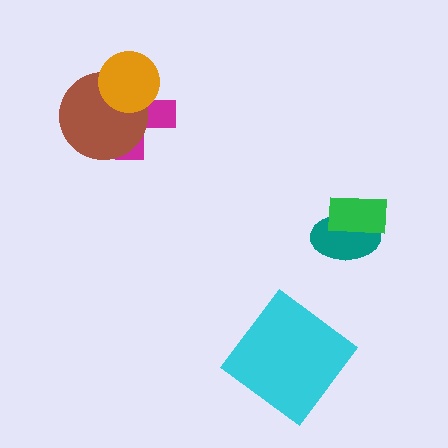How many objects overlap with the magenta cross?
2 objects overlap with the magenta cross.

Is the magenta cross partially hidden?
Yes, it is partially covered by another shape.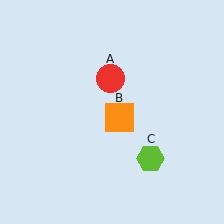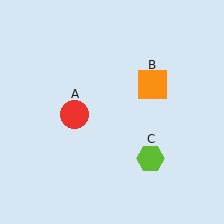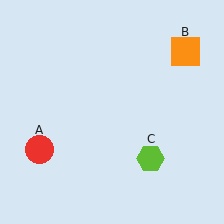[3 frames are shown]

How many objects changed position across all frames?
2 objects changed position: red circle (object A), orange square (object B).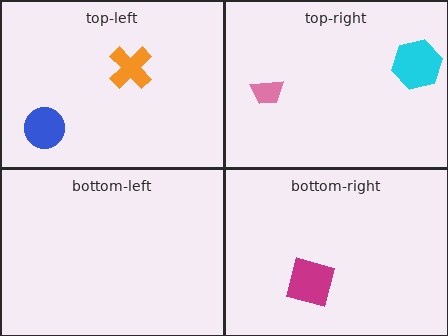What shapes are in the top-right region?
The cyan hexagon, the pink trapezoid.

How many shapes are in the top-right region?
2.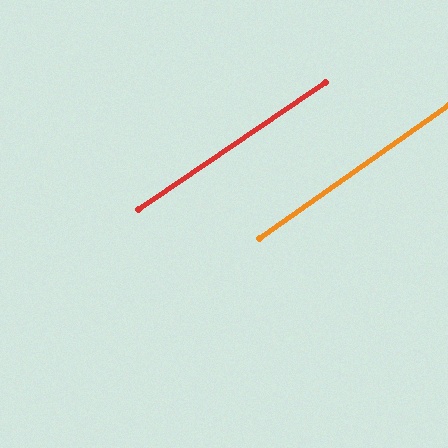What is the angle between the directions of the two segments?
Approximately 1 degree.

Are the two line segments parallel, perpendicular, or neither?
Parallel — their directions differ by only 1.0°.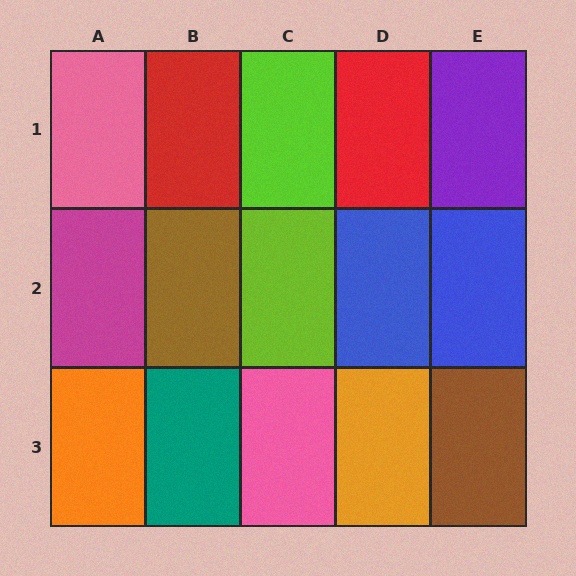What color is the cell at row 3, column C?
Pink.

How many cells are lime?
2 cells are lime.